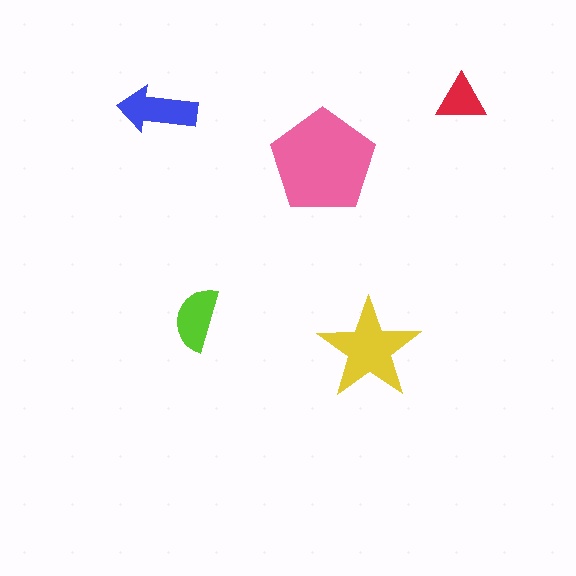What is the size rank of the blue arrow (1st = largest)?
3rd.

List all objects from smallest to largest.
The red triangle, the lime semicircle, the blue arrow, the yellow star, the pink pentagon.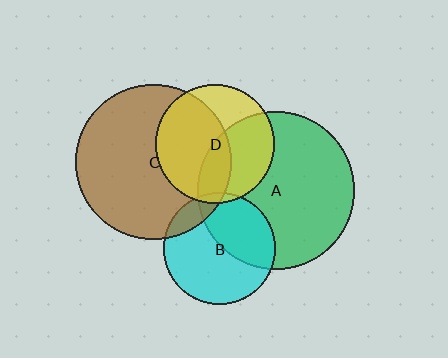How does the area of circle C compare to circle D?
Approximately 1.7 times.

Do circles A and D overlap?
Yes.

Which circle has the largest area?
Circle A (green).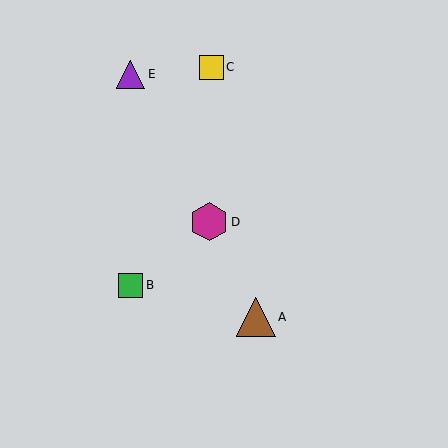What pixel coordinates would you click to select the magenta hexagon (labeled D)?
Click at (209, 222) to select the magenta hexagon D.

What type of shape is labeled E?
Shape E is a purple triangle.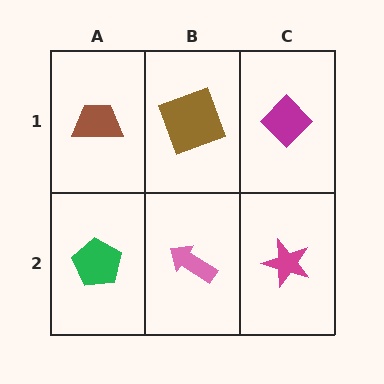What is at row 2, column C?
A magenta star.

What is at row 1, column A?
A brown trapezoid.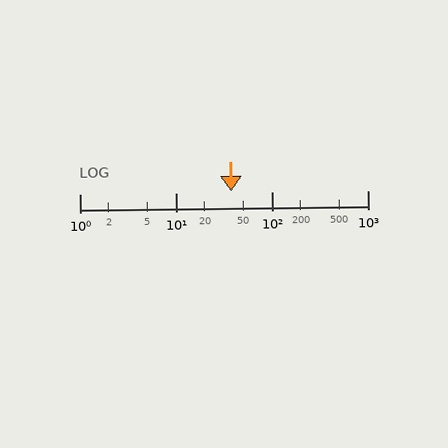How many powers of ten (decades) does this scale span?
The scale spans 3 decades, from 1 to 1000.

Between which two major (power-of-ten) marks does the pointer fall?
The pointer is between 10 and 100.